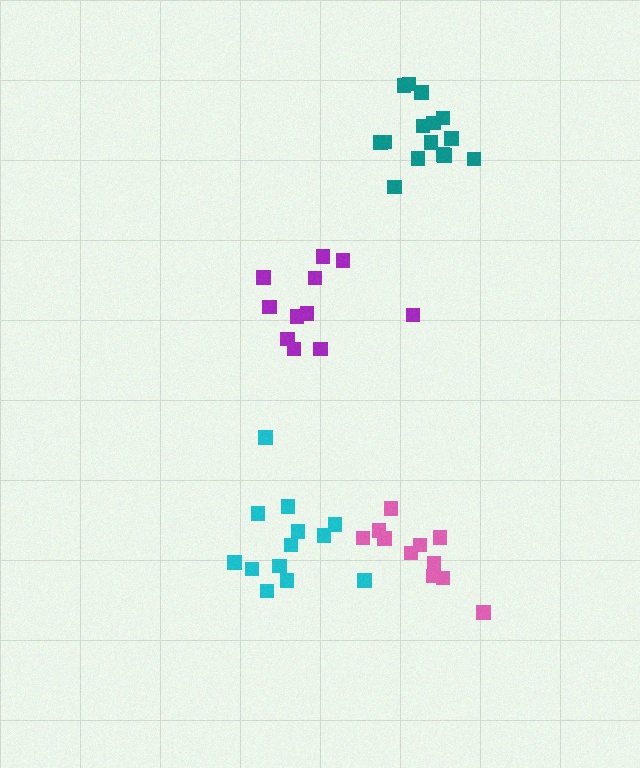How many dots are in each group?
Group 1: 13 dots, Group 2: 11 dots, Group 3: 15 dots, Group 4: 11 dots (50 total).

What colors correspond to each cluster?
The clusters are colored: cyan, pink, teal, purple.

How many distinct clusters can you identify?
There are 4 distinct clusters.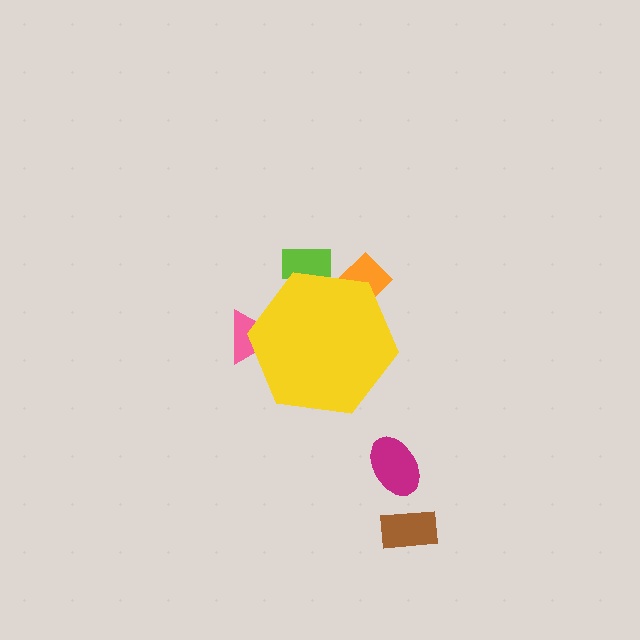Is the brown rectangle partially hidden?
No, the brown rectangle is fully visible.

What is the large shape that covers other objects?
A yellow hexagon.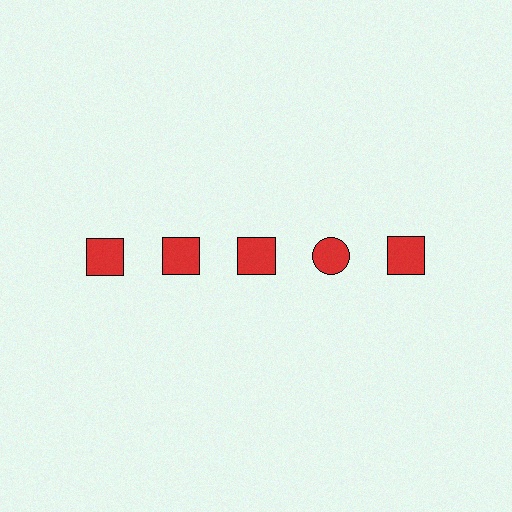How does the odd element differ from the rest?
It has a different shape: circle instead of square.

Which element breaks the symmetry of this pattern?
The red circle in the top row, second from right column breaks the symmetry. All other shapes are red squares.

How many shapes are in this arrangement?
There are 5 shapes arranged in a grid pattern.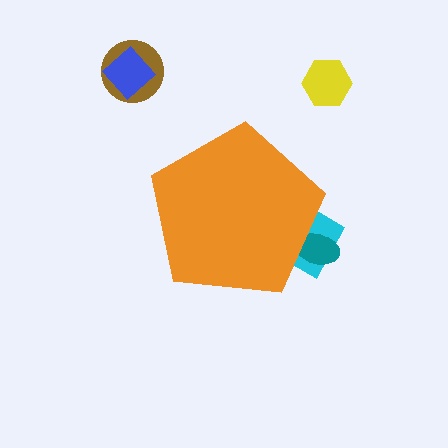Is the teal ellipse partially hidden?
Yes, the teal ellipse is partially hidden behind the orange pentagon.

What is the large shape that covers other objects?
An orange pentagon.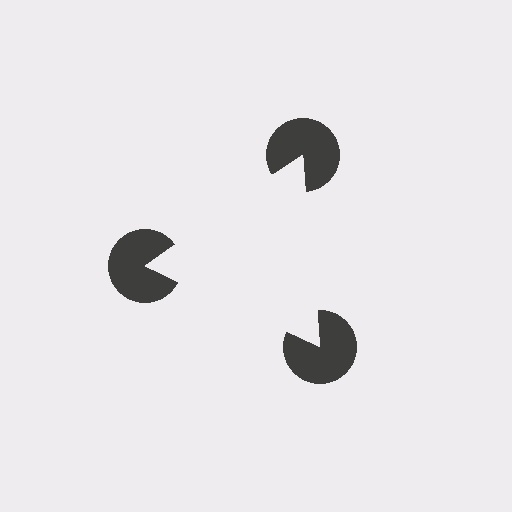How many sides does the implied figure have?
3 sides.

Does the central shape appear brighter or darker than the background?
It typically appears slightly brighter than the background, even though no actual brightness change is drawn.